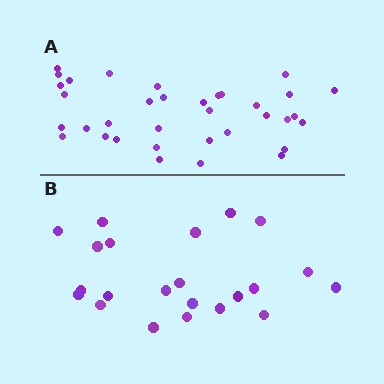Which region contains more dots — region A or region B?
Region A (the top region) has more dots.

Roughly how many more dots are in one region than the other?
Region A has approximately 15 more dots than region B.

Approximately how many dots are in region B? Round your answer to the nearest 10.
About 20 dots. (The exact count is 22, which rounds to 20.)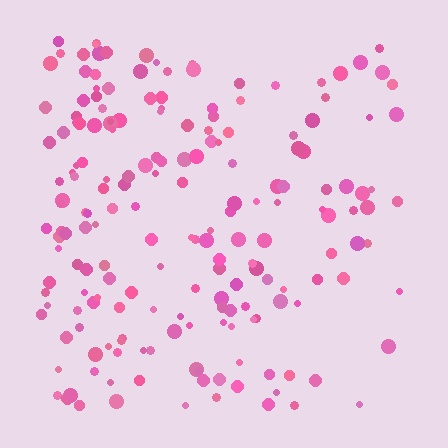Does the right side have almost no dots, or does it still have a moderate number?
Still a moderate number, just noticeably fewer than the left.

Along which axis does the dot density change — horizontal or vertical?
Horizontal.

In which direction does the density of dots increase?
From right to left, with the left side densest.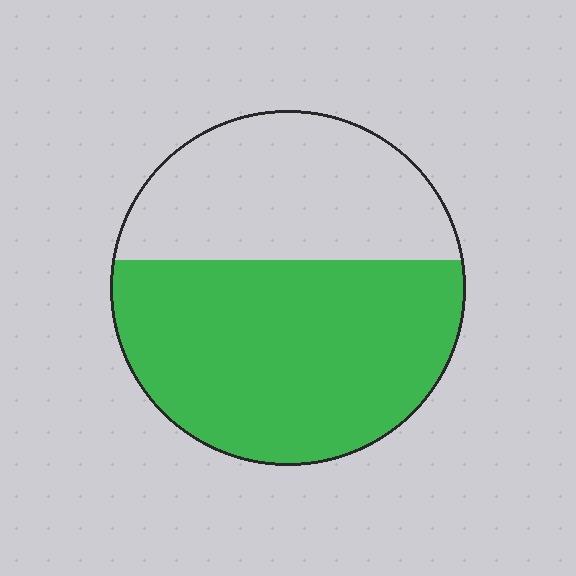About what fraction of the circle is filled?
About three fifths (3/5).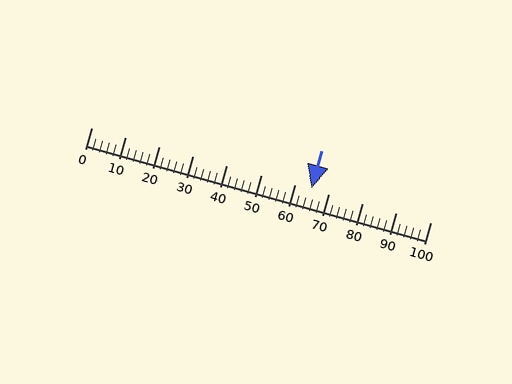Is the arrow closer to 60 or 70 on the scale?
The arrow is closer to 60.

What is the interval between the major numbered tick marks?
The major tick marks are spaced 10 units apart.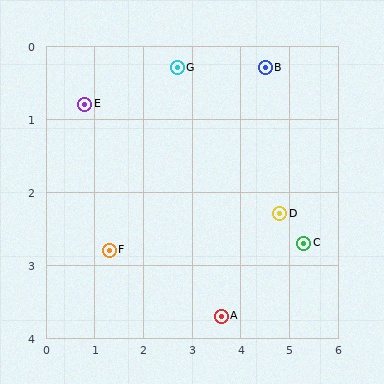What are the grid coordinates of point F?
Point F is at approximately (1.3, 2.8).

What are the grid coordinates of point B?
Point B is at approximately (4.5, 0.3).